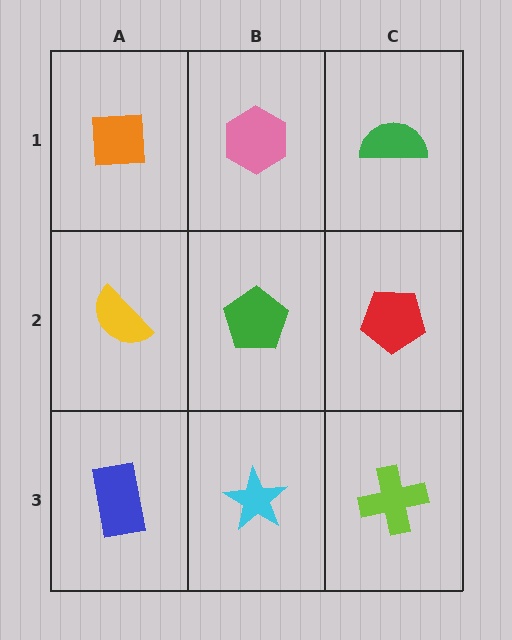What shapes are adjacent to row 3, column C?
A red pentagon (row 2, column C), a cyan star (row 3, column B).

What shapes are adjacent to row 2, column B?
A pink hexagon (row 1, column B), a cyan star (row 3, column B), a yellow semicircle (row 2, column A), a red pentagon (row 2, column C).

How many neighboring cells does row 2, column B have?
4.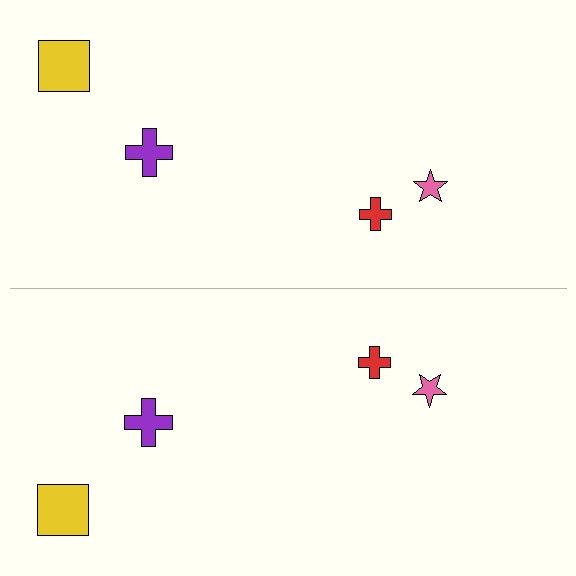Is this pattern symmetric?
Yes, this pattern has bilateral (reflection) symmetry.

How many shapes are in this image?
There are 8 shapes in this image.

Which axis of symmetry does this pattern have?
The pattern has a horizontal axis of symmetry running through the center of the image.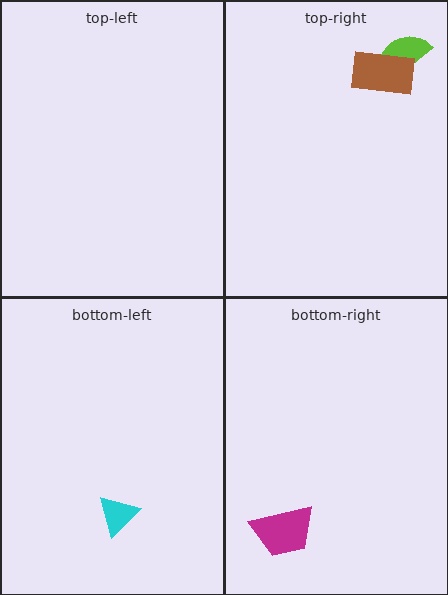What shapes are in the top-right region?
The lime semicircle, the brown rectangle.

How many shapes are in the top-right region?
2.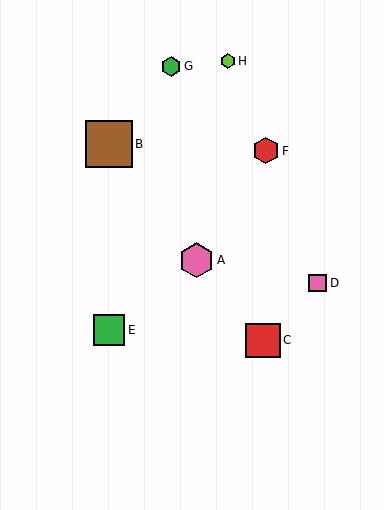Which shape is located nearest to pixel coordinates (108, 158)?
The brown square (labeled B) at (109, 144) is nearest to that location.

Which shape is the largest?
The brown square (labeled B) is the largest.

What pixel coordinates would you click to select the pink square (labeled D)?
Click at (318, 283) to select the pink square D.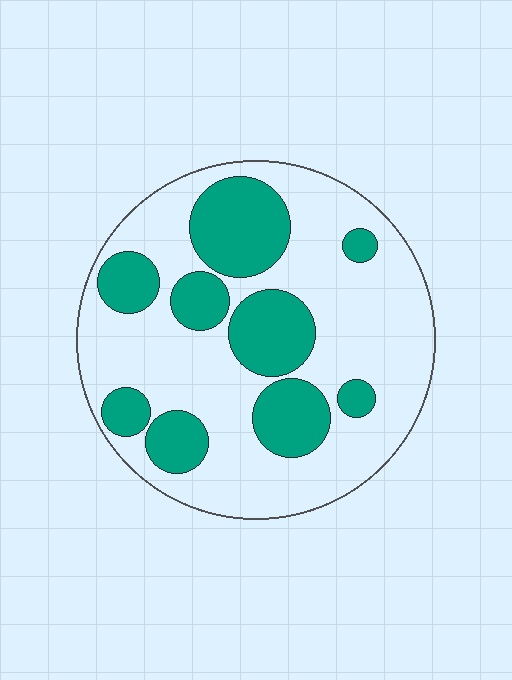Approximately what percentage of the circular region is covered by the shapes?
Approximately 30%.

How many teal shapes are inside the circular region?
9.